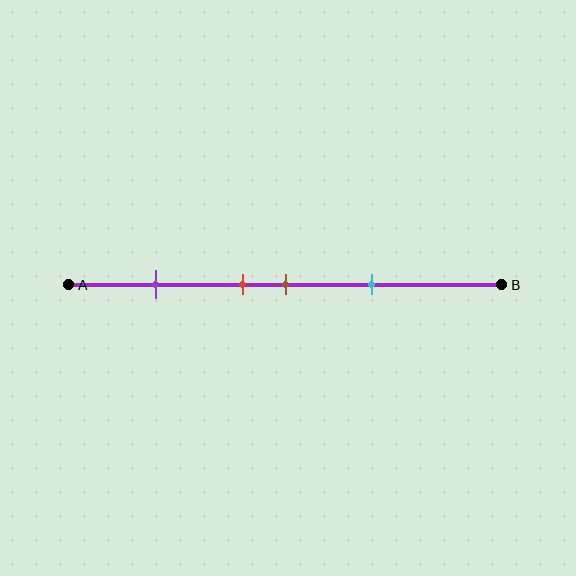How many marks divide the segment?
There are 4 marks dividing the segment.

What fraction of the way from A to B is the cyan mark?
The cyan mark is approximately 70% (0.7) of the way from A to B.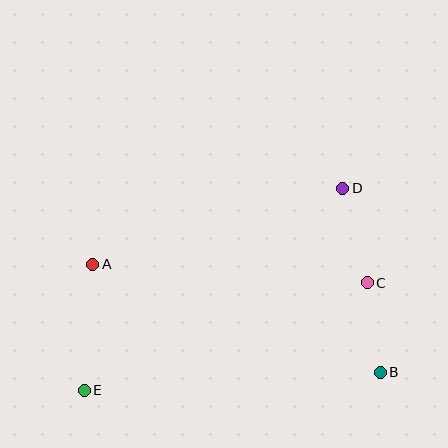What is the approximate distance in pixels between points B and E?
The distance between B and E is approximately 296 pixels.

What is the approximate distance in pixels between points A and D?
The distance between A and D is approximately 261 pixels.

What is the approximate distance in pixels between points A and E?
The distance between A and E is approximately 126 pixels.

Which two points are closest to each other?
Points B and C are closest to each other.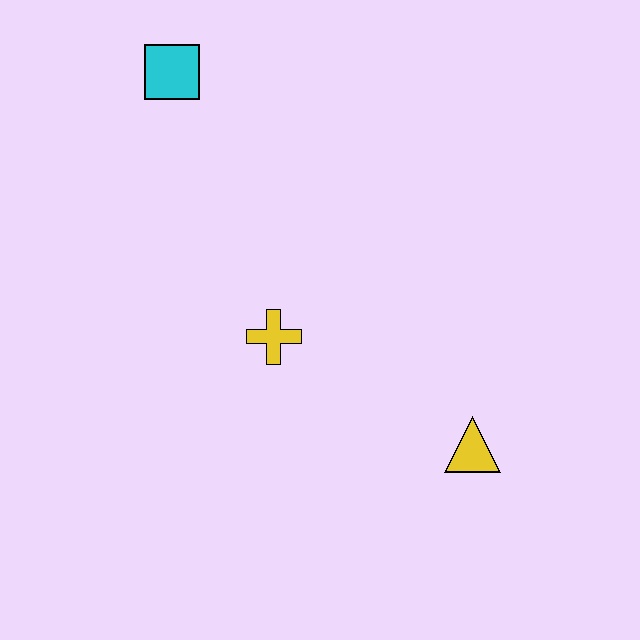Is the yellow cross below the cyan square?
Yes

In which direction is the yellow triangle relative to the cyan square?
The yellow triangle is below the cyan square.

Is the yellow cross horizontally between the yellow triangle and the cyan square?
Yes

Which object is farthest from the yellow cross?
The cyan square is farthest from the yellow cross.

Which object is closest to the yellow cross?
The yellow triangle is closest to the yellow cross.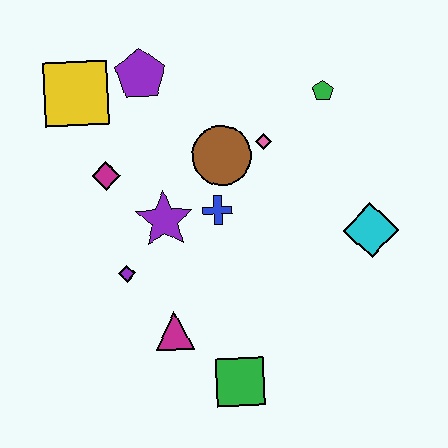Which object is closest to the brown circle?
The pink diamond is closest to the brown circle.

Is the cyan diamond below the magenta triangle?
No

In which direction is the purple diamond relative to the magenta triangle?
The purple diamond is above the magenta triangle.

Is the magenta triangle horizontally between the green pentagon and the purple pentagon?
Yes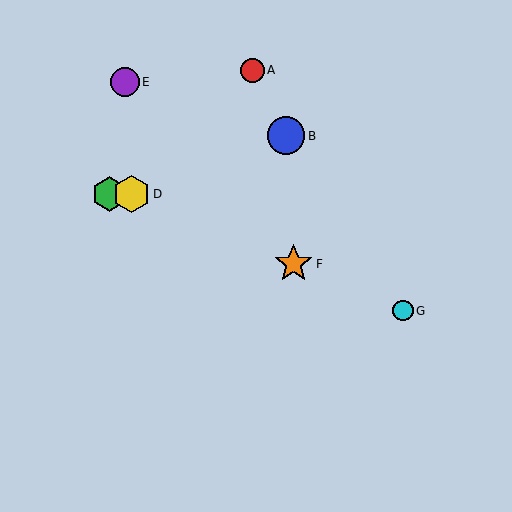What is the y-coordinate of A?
Object A is at y≈70.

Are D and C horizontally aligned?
Yes, both are at y≈194.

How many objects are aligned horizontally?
2 objects (C, D) are aligned horizontally.